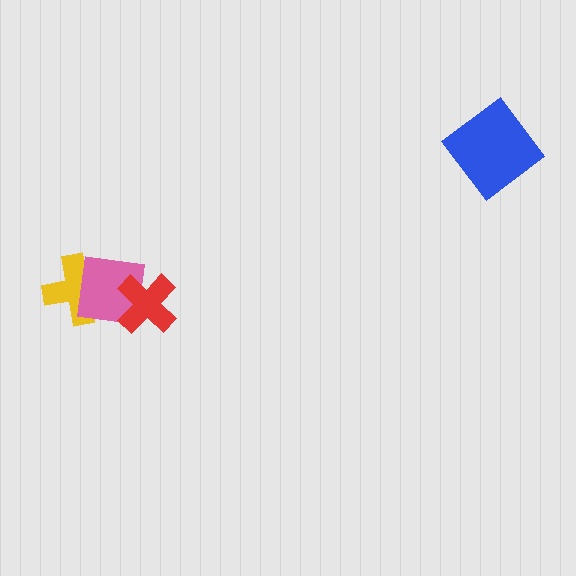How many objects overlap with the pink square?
2 objects overlap with the pink square.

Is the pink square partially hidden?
Yes, it is partially covered by another shape.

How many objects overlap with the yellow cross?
1 object overlaps with the yellow cross.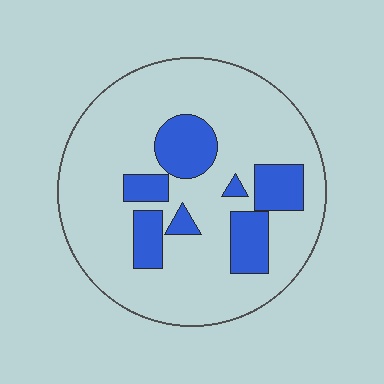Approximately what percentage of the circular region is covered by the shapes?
Approximately 20%.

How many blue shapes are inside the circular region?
7.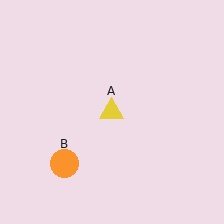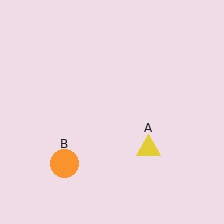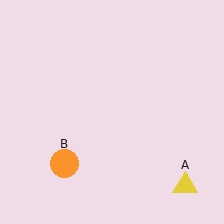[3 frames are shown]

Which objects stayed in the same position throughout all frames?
Orange circle (object B) remained stationary.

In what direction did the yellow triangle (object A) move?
The yellow triangle (object A) moved down and to the right.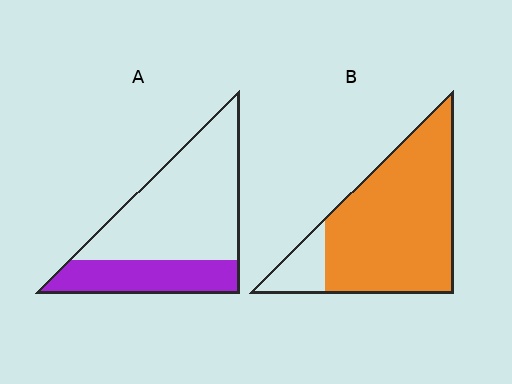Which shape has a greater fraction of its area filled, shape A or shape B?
Shape B.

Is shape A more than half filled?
No.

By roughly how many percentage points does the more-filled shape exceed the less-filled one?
By roughly 55 percentage points (B over A).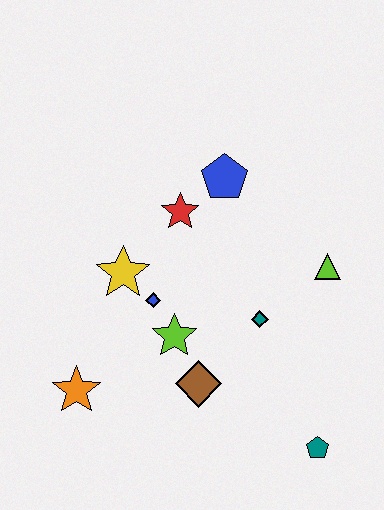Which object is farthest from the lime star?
The teal pentagon is farthest from the lime star.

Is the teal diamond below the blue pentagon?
Yes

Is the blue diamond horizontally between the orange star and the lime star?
Yes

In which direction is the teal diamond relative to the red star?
The teal diamond is below the red star.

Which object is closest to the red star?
The blue pentagon is closest to the red star.